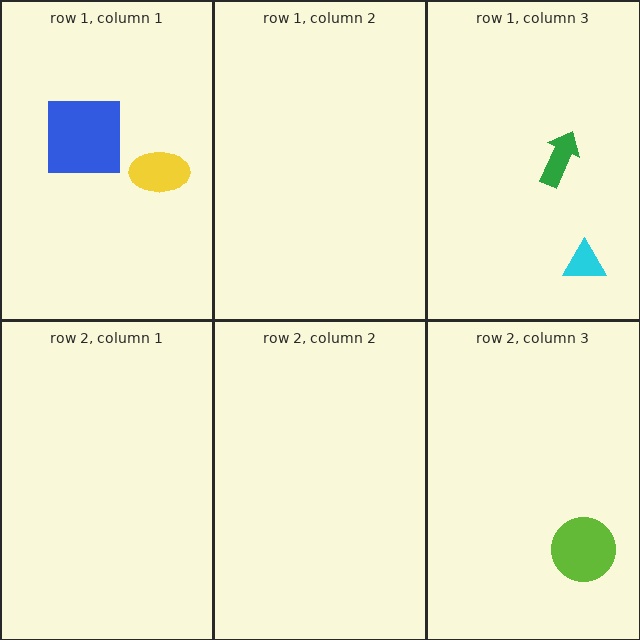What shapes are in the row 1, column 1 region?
The blue square, the yellow ellipse.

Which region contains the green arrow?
The row 1, column 3 region.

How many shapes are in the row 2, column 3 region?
1.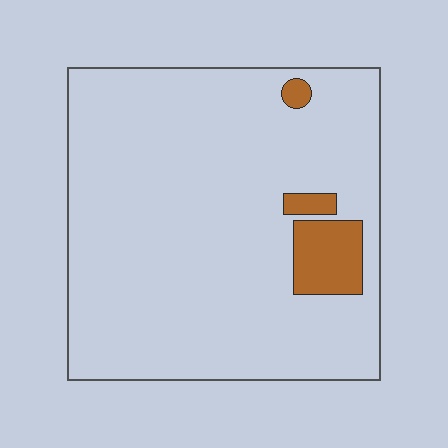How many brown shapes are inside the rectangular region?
3.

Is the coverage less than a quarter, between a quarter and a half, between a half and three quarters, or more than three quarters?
Less than a quarter.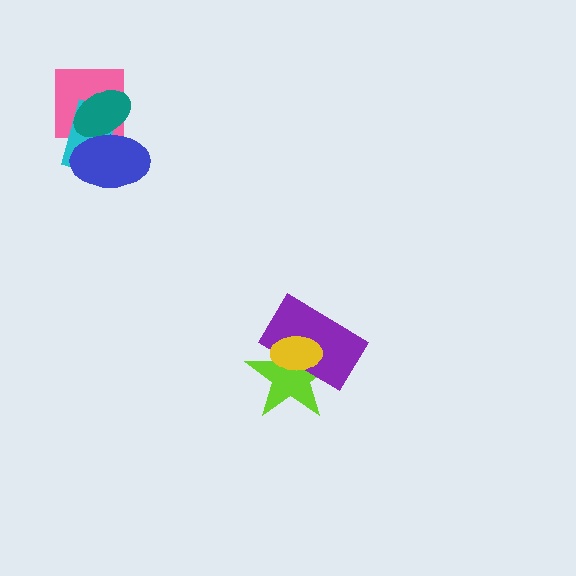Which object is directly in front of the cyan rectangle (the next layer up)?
The teal ellipse is directly in front of the cyan rectangle.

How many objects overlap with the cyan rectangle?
3 objects overlap with the cyan rectangle.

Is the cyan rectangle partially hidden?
Yes, it is partially covered by another shape.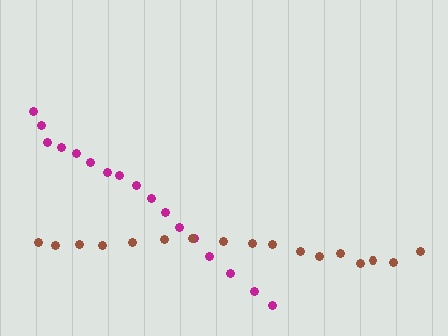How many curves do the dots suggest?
There are 2 distinct paths.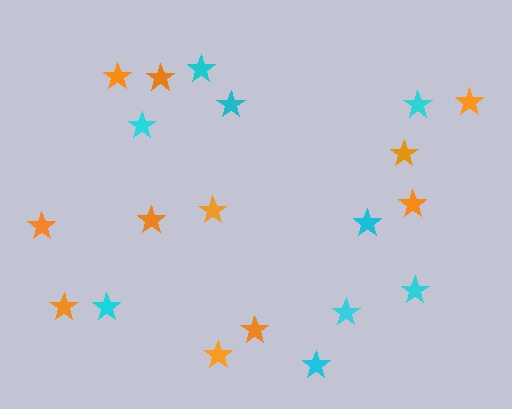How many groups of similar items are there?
There are 2 groups: one group of cyan stars (9) and one group of orange stars (11).